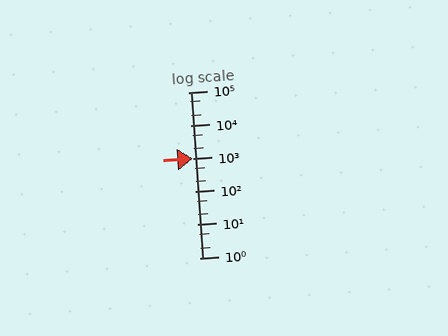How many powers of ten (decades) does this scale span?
The scale spans 5 decades, from 1 to 100000.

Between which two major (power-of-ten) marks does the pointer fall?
The pointer is between 1000 and 10000.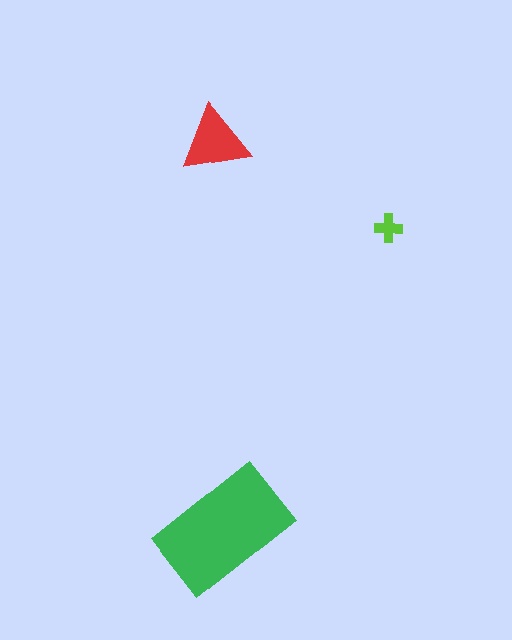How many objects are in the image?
There are 3 objects in the image.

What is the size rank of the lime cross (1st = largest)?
3rd.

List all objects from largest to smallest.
The green rectangle, the red triangle, the lime cross.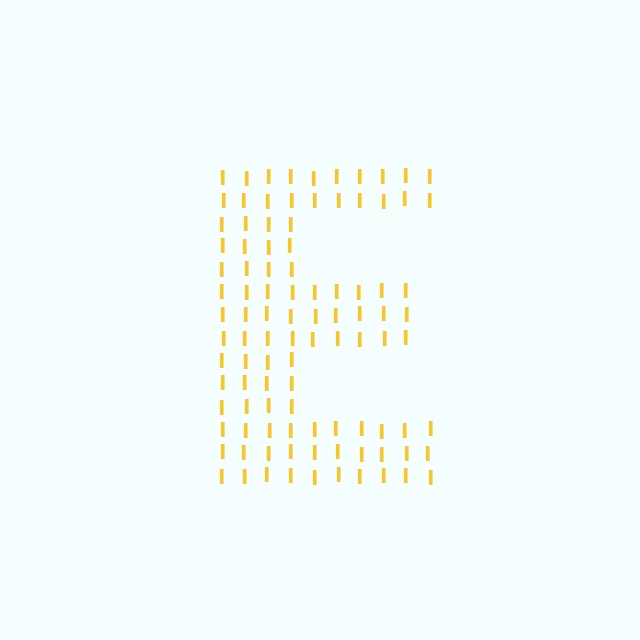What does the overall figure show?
The overall figure shows the letter E.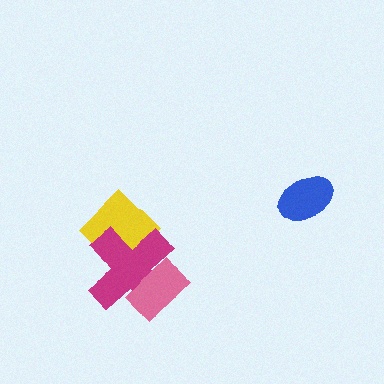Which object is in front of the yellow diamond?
The magenta cross is in front of the yellow diamond.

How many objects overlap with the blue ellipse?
0 objects overlap with the blue ellipse.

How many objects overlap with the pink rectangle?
1 object overlaps with the pink rectangle.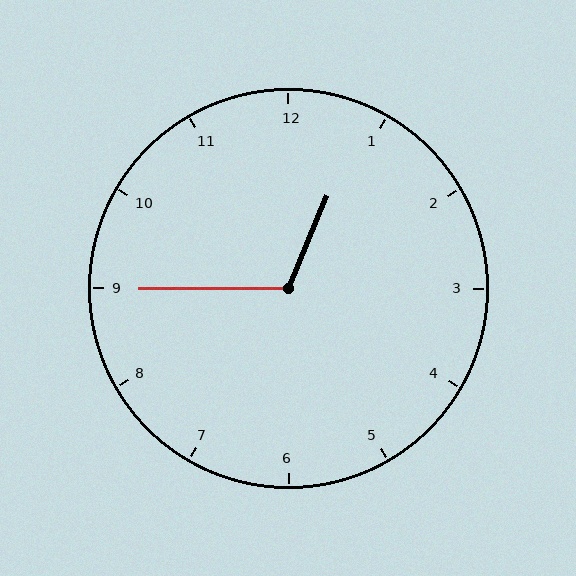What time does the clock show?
12:45.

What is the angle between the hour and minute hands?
Approximately 112 degrees.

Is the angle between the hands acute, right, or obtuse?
It is obtuse.